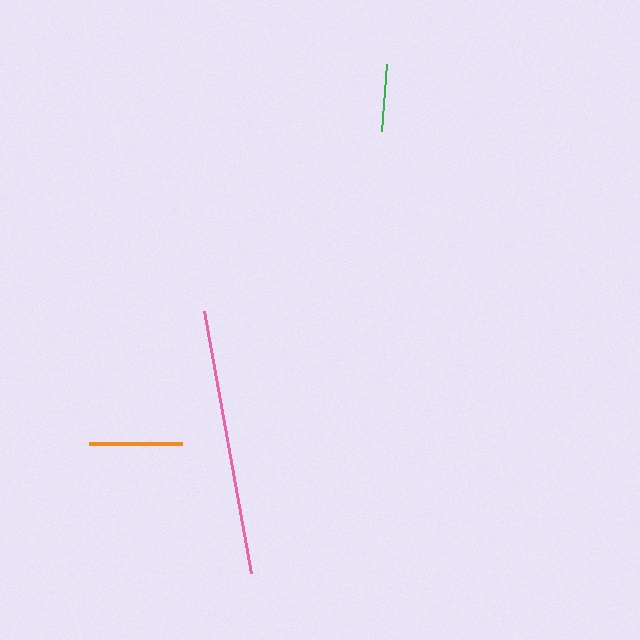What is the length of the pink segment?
The pink segment is approximately 266 pixels long.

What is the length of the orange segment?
The orange segment is approximately 93 pixels long.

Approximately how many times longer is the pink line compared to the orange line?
The pink line is approximately 2.9 times the length of the orange line.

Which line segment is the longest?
The pink line is the longest at approximately 266 pixels.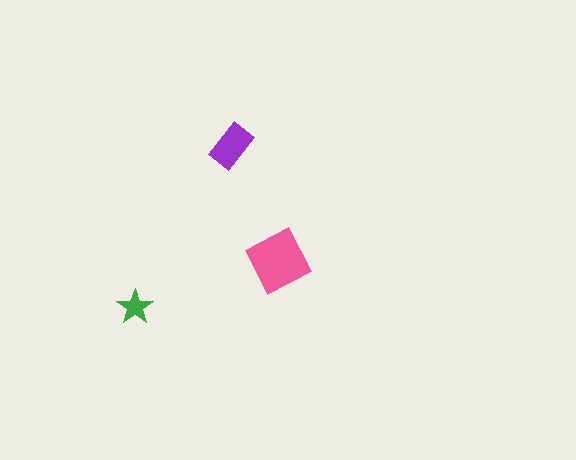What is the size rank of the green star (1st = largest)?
3rd.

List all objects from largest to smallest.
The pink diamond, the purple rectangle, the green star.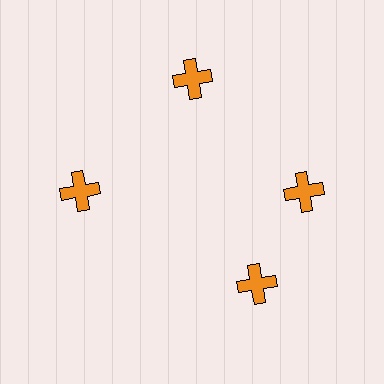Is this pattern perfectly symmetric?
No. The 4 orange crosses are arranged in a ring, but one element near the 6 o'clock position is rotated out of alignment along the ring, breaking the 4-fold rotational symmetry.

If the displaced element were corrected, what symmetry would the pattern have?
It would have 4-fold rotational symmetry — the pattern would map onto itself every 90 degrees.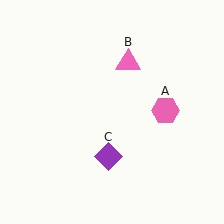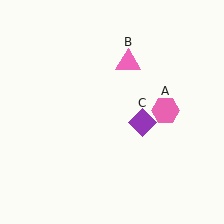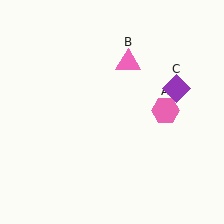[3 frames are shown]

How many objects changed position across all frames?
1 object changed position: purple diamond (object C).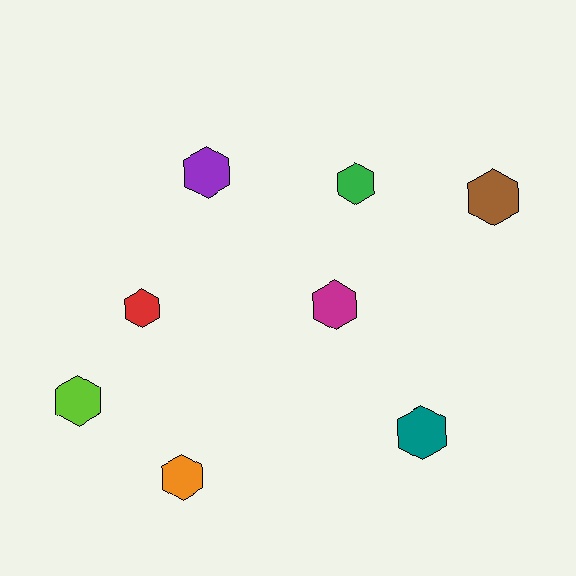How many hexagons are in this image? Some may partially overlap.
There are 8 hexagons.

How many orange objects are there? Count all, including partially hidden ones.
There is 1 orange object.